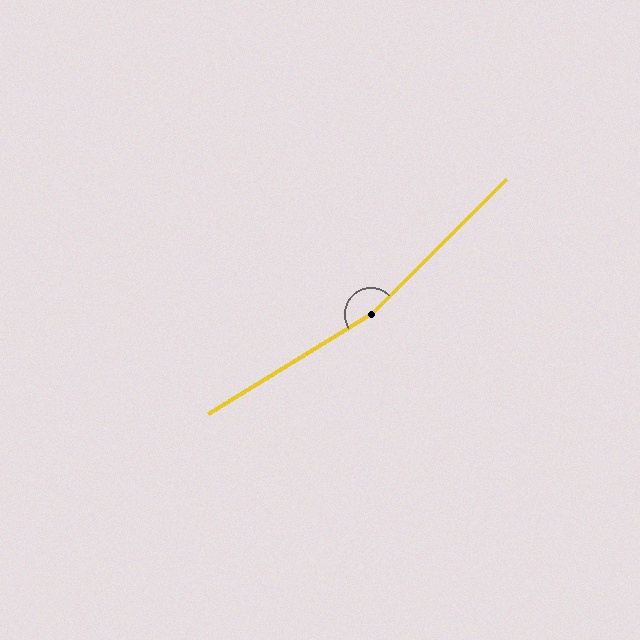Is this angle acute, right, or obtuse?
It is obtuse.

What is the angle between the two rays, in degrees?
Approximately 167 degrees.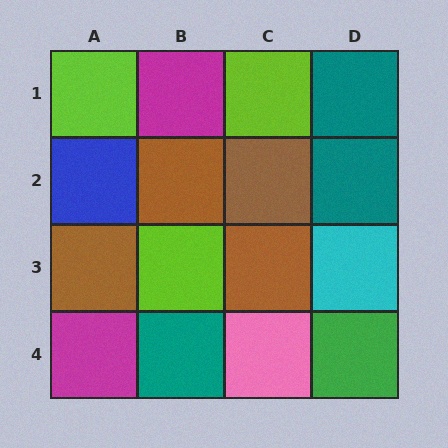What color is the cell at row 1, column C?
Lime.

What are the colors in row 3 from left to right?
Brown, lime, brown, cyan.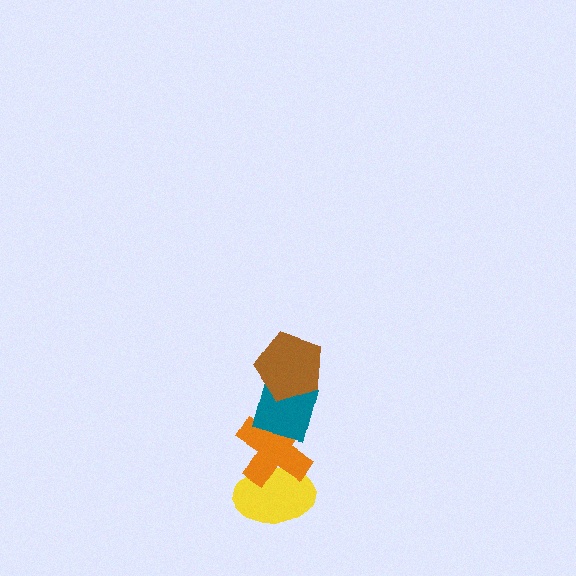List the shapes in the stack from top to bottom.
From top to bottom: the brown pentagon, the teal diamond, the orange cross, the yellow ellipse.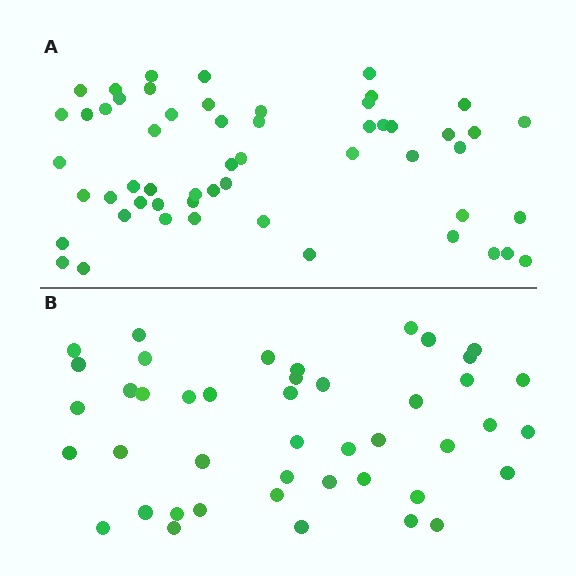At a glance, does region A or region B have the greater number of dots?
Region A (the top region) has more dots.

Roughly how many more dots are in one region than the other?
Region A has roughly 12 or so more dots than region B.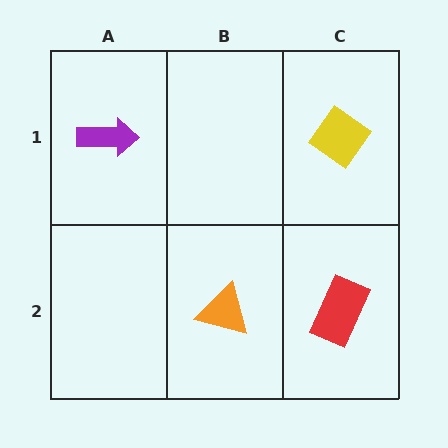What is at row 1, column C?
A yellow diamond.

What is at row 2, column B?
An orange triangle.